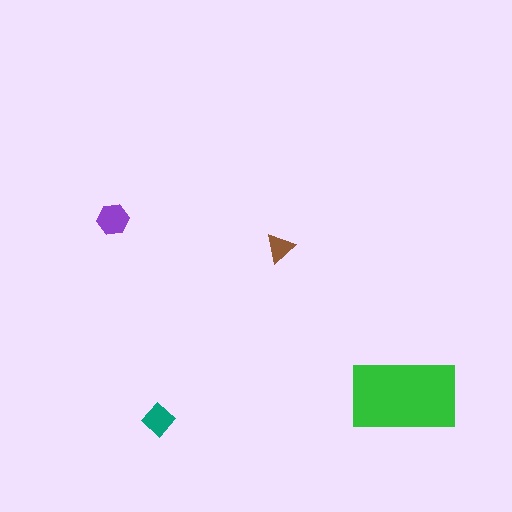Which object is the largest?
The green rectangle.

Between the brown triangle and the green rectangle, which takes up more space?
The green rectangle.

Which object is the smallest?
The brown triangle.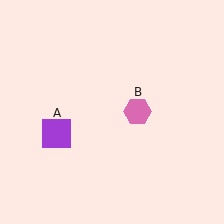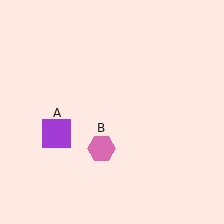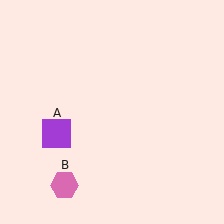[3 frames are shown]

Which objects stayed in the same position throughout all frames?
Purple square (object A) remained stationary.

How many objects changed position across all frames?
1 object changed position: pink hexagon (object B).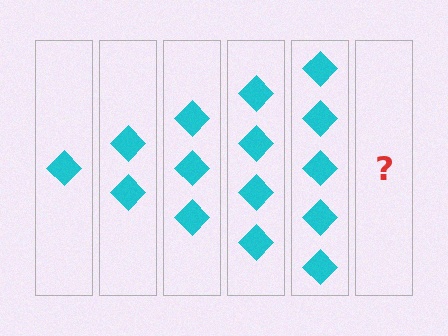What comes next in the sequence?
The next element should be 6 diamonds.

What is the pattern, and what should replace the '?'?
The pattern is that each step adds one more diamond. The '?' should be 6 diamonds.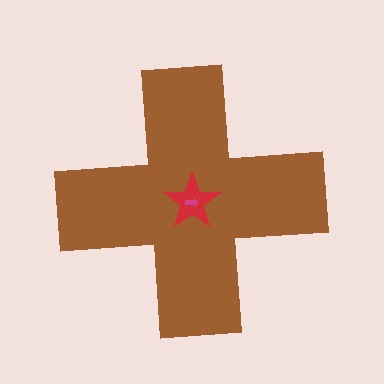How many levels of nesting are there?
3.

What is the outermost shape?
The brown cross.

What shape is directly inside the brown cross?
The red star.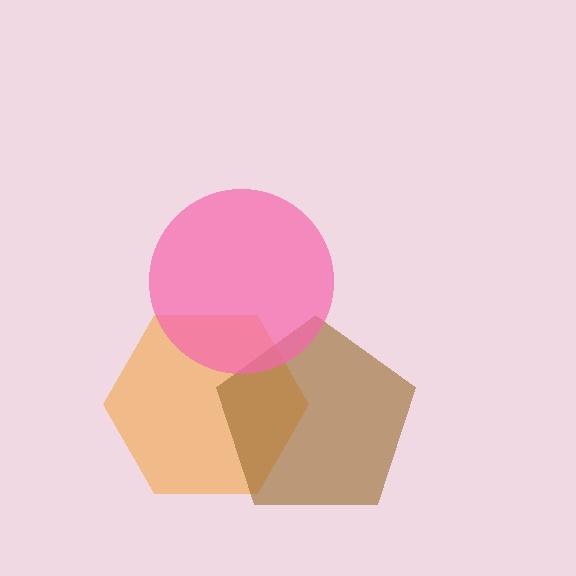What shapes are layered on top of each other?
The layered shapes are: an orange hexagon, a brown pentagon, a pink circle.